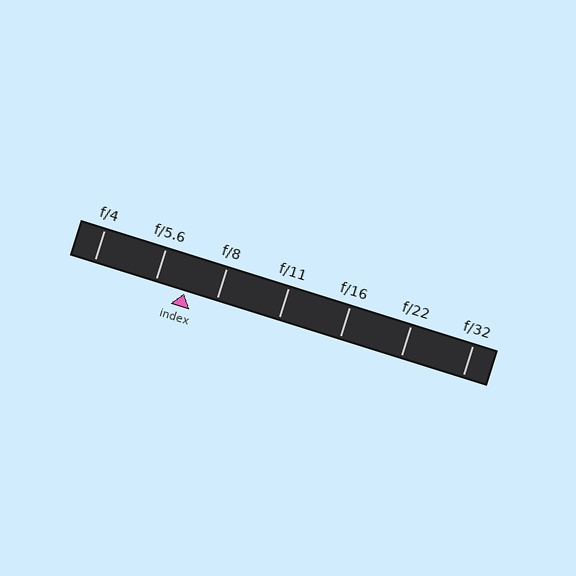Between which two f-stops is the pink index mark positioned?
The index mark is between f/5.6 and f/8.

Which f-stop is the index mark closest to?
The index mark is closest to f/5.6.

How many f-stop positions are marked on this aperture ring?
There are 7 f-stop positions marked.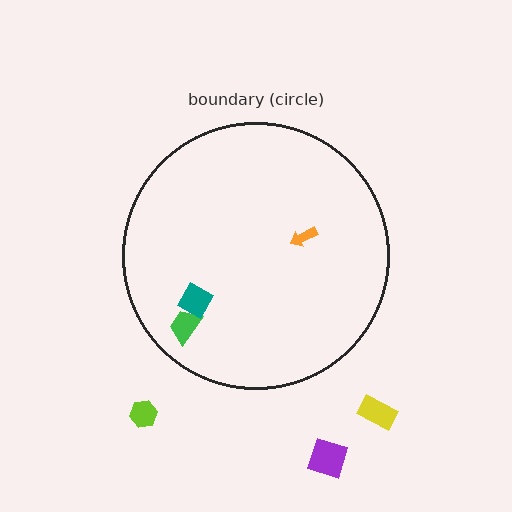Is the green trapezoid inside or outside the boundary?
Inside.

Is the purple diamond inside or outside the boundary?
Outside.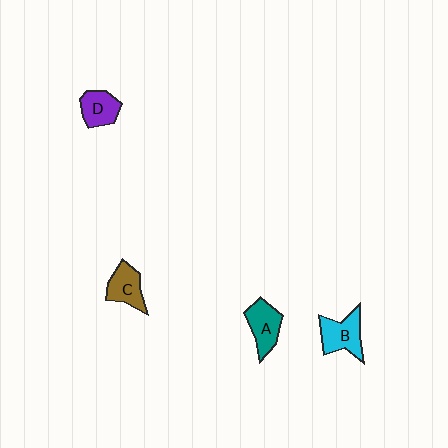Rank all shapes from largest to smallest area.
From largest to smallest: B (cyan), A (teal), C (brown), D (purple).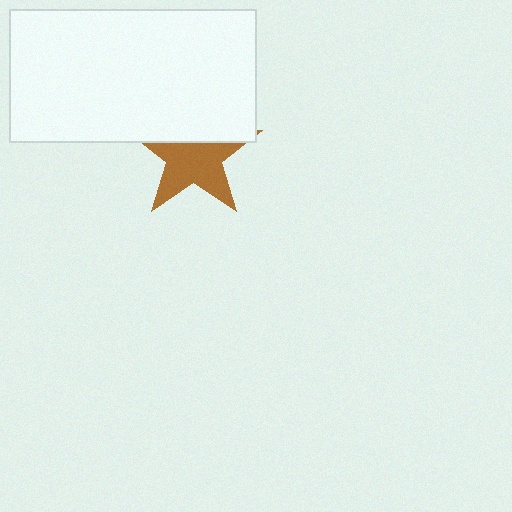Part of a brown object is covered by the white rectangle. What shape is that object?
It is a star.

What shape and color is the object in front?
The object in front is a white rectangle.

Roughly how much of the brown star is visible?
About half of it is visible (roughly 60%).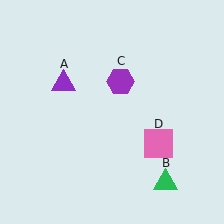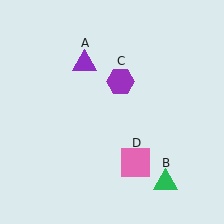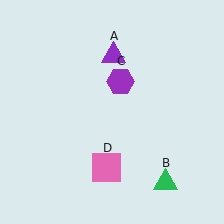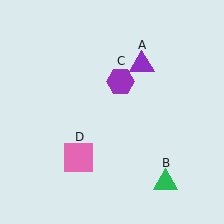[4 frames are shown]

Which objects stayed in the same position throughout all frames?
Green triangle (object B) and purple hexagon (object C) remained stationary.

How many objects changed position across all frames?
2 objects changed position: purple triangle (object A), pink square (object D).